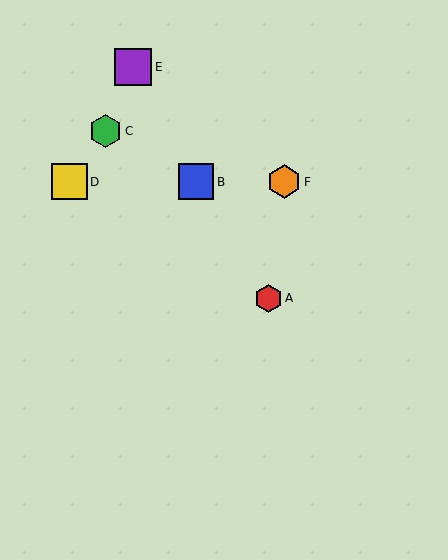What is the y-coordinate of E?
Object E is at y≈67.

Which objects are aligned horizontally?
Objects B, D, F are aligned horizontally.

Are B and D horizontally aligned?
Yes, both are at y≈182.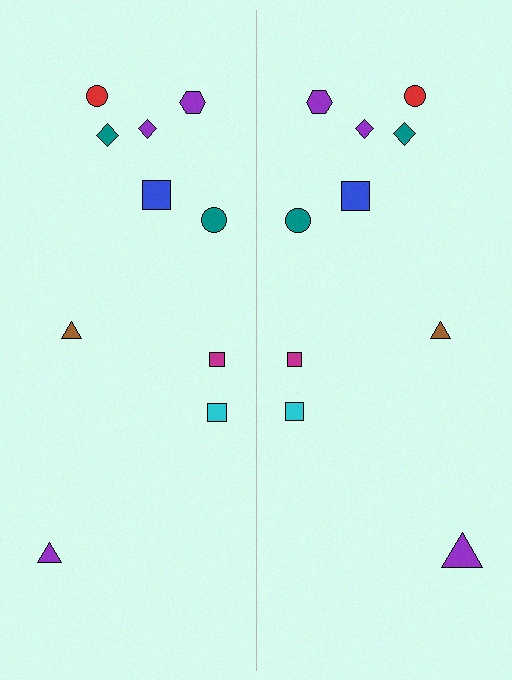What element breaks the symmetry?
The purple triangle on the right side has a different size than its mirror counterpart.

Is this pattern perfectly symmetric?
No, the pattern is not perfectly symmetric. The purple triangle on the right side has a different size than its mirror counterpart.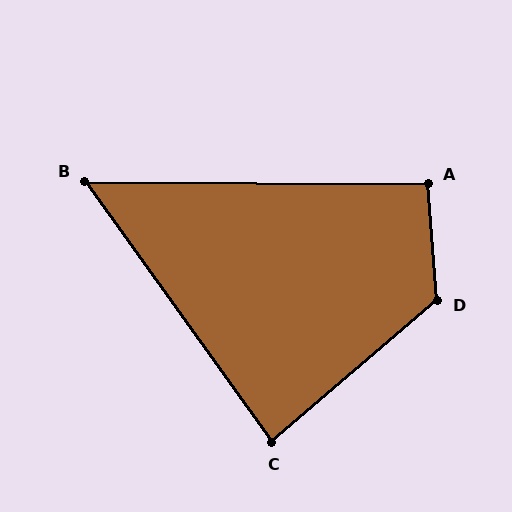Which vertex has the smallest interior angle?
B, at approximately 54 degrees.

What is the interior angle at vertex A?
Approximately 95 degrees (approximately right).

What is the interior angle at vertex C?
Approximately 85 degrees (approximately right).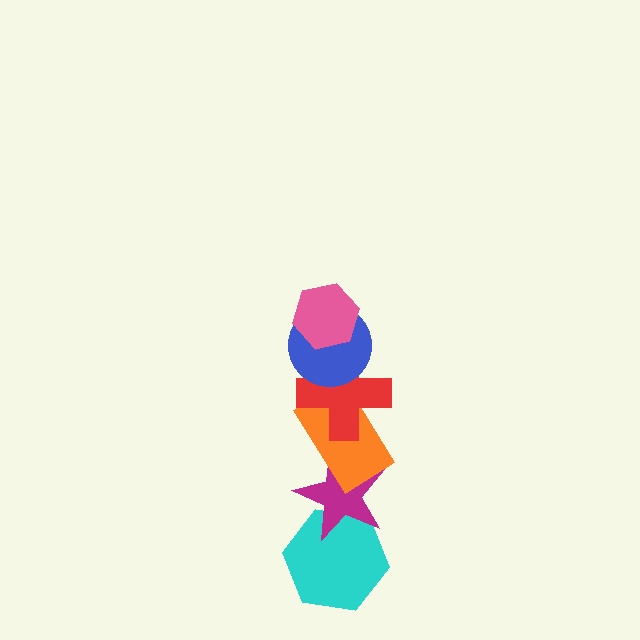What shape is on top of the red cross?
The blue circle is on top of the red cross.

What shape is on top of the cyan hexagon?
The magenta star is on top of the cyan hexagon.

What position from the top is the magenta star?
The magenta star is 5th from the top.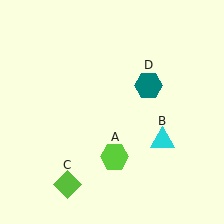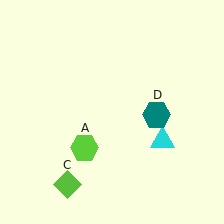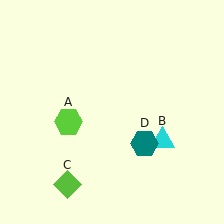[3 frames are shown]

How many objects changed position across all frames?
2 objects changed position: lime hexagon (object A), teal hexagon (object D).